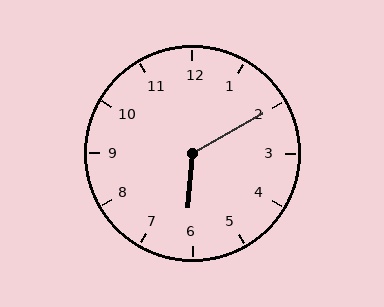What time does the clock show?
6:10.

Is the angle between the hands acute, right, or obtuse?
It is obtuse.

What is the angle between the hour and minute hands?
Approximately 125 degrees.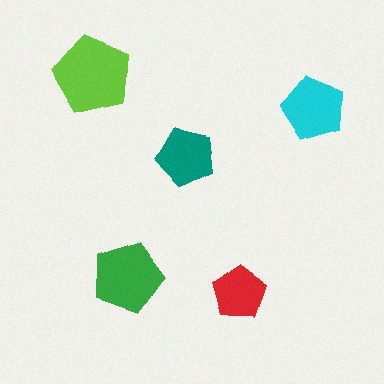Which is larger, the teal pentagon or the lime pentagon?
The lime one.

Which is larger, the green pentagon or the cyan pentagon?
The green one.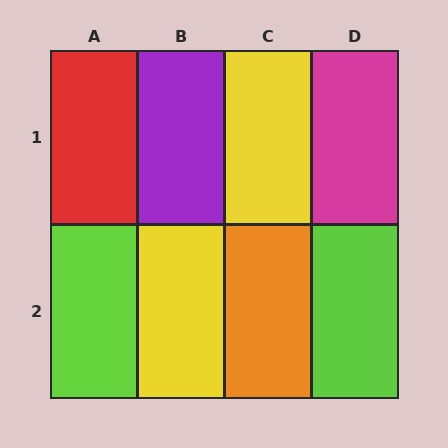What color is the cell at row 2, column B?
Yellow.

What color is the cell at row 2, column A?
Lime.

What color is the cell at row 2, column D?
Lime.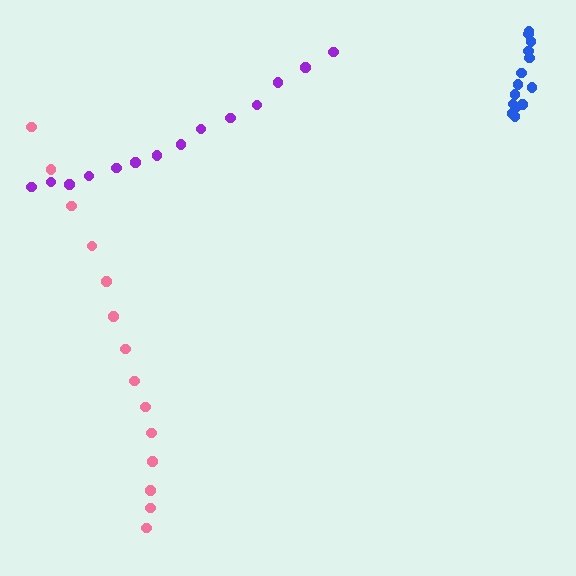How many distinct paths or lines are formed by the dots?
There are 3 distinct paths.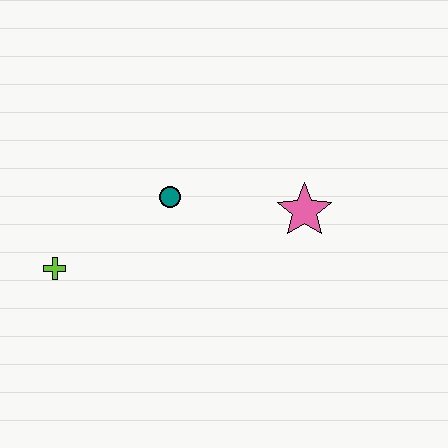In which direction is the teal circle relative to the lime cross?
The teal circle is to the right of the lime cross.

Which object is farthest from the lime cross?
The pink star is farthest from the lime cross.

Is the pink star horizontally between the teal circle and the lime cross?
No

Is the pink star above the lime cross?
Yes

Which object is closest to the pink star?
The teal circle is closest to the pink star.